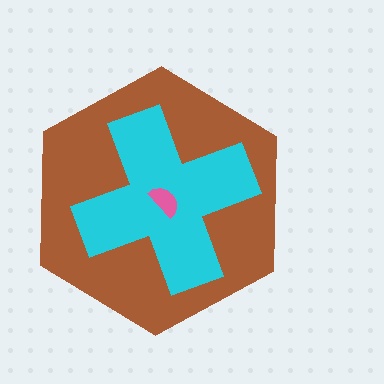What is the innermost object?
The pink semicircle.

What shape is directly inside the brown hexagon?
The cyan cross.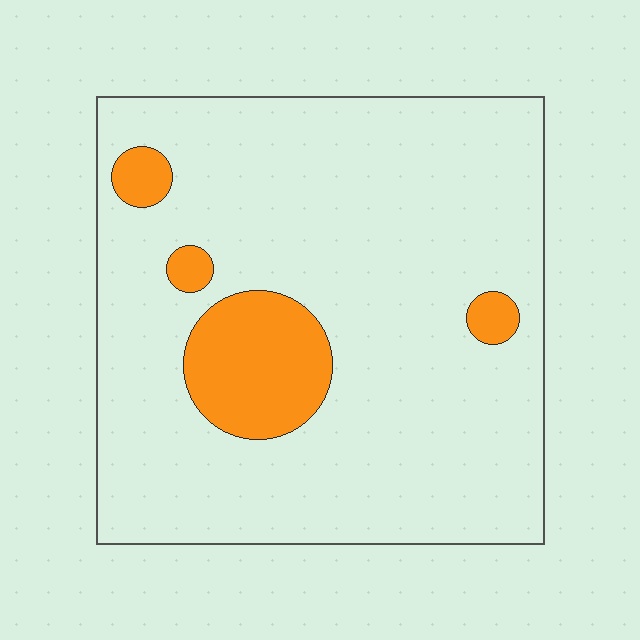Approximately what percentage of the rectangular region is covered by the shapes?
Approximately 10%.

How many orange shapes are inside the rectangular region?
4.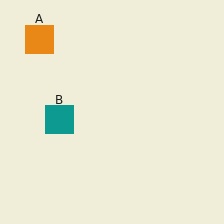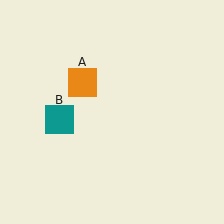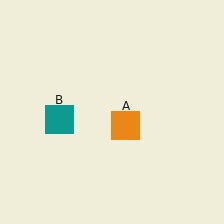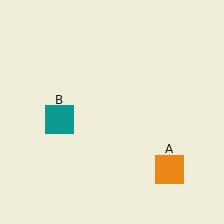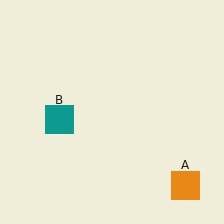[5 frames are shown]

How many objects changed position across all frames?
1 object changed position: orange square (object A).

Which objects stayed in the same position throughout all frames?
Teal square (object B) remained stationary.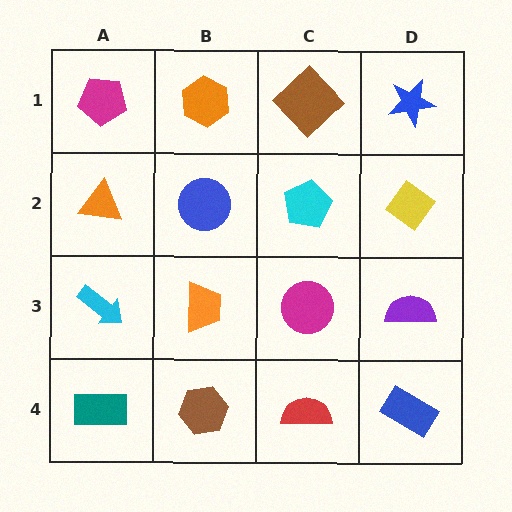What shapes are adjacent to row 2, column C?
A brown diamond (row 1, column C), a magenta circle (row 3, column C), a blue circle (row 2, column B), a yellow diamond (row 2, column D).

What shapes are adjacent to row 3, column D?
A yellow diamond (row 2, column D), a blue rectangle (row 4, column D), a magenta circle (row 3, column C).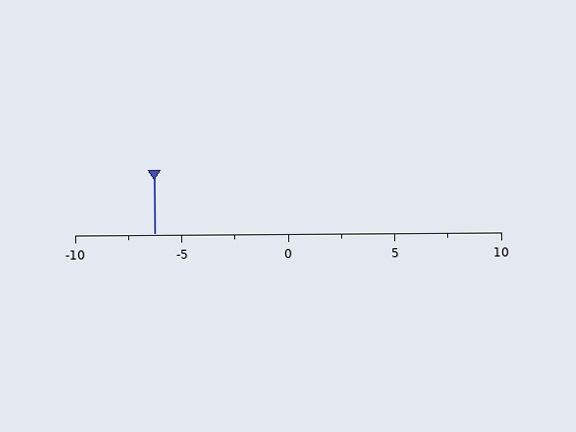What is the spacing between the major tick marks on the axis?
The major ticks are spaced 5 apart.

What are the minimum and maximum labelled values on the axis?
The axis runs from -10 to 10.